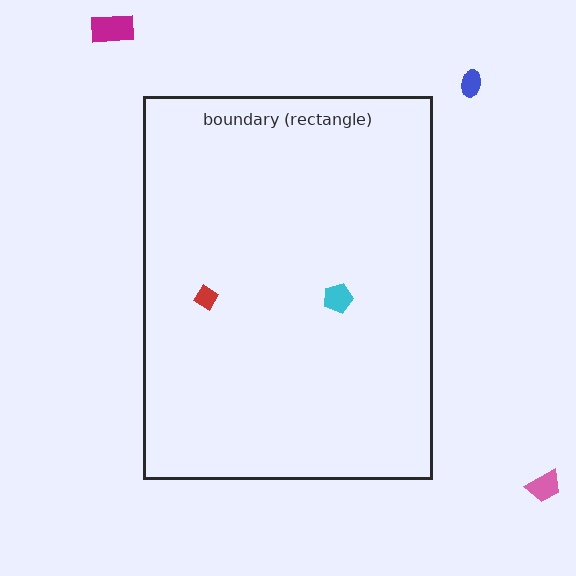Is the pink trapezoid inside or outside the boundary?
Outside.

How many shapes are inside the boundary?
2 inside, 3 outside.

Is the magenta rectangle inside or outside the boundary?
Outside.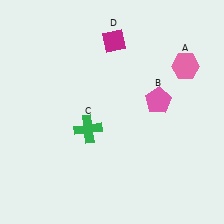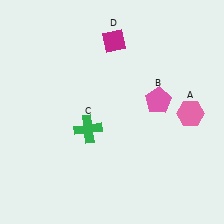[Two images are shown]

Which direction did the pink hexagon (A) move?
The pink hexagon (A) moved down.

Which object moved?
The pink hexagon (A) moved down.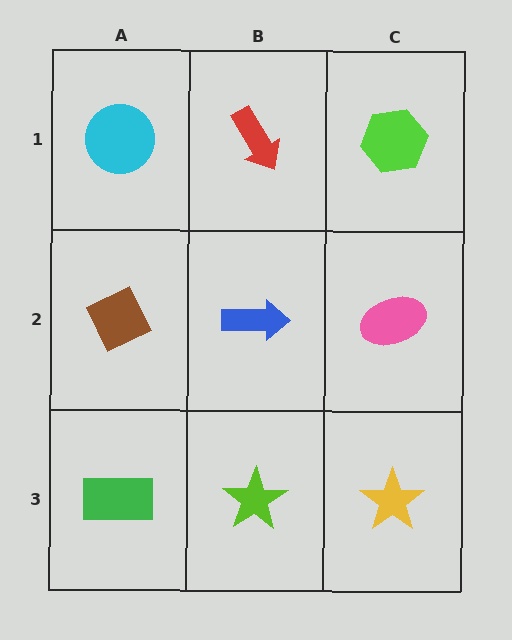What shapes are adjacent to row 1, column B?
A blue arrow (row 2, column B), a cyan circle (row 1, column A), a lime hexagon (row 1, column C).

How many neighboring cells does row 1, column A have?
2.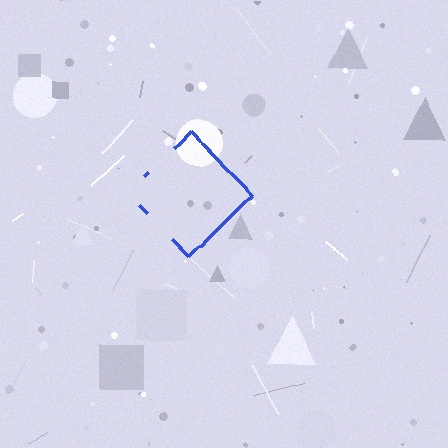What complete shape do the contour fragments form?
The contour fragments form a diamond.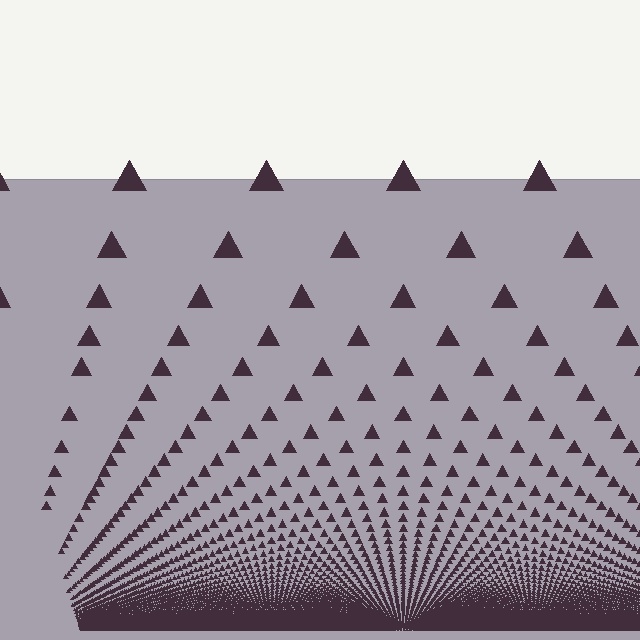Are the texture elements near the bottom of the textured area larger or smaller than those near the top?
Smaller. The gradient is inverted — elements near the bottom are smaller and denser.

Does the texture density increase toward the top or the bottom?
Density increases toward the bottom.